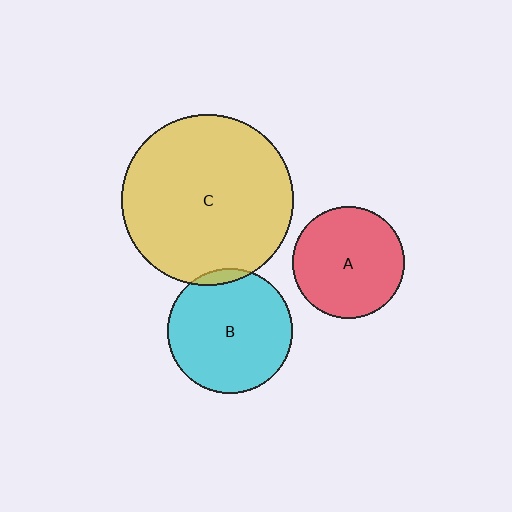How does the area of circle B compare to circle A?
Approximately 1.2 times.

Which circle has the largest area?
Circle C (yellow).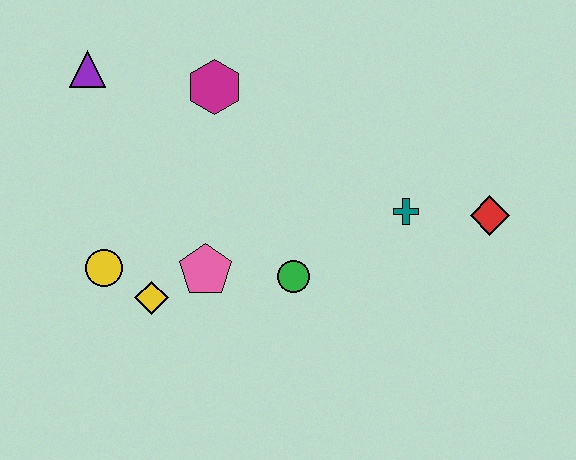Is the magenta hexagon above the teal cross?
Yes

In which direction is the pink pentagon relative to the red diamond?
The pink pentagon is to the left of the red diamond.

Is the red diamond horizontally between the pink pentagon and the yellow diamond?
No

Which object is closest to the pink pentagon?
The yellow diamond is closest to the pink pentagon.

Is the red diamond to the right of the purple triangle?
Yes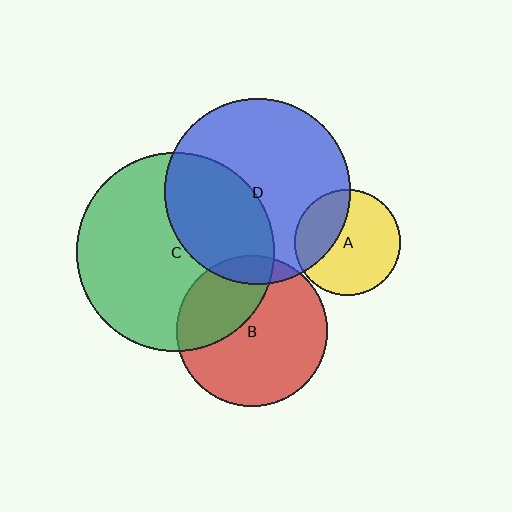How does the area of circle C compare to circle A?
Approximately 3.5 times.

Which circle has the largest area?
Circle C (green).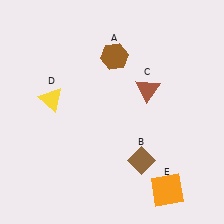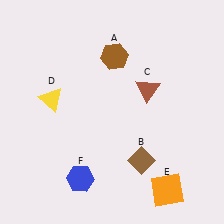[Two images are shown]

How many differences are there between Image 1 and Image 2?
There is 1 difference between the two images.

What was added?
A blue hexagon (F) was added in Image 2.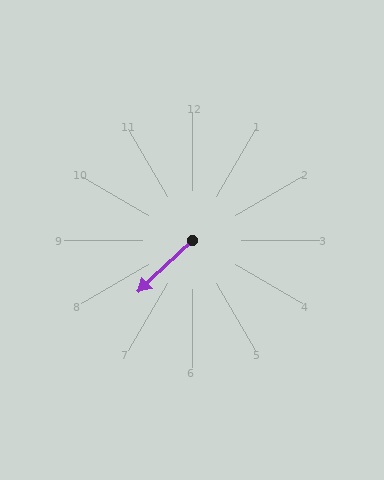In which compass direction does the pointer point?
Southwest.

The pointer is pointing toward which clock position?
Roughly 8 o'clock.